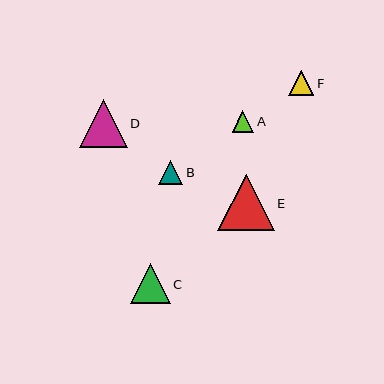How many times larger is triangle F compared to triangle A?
Triangle F is approximately 1.2 times the size of triangle A.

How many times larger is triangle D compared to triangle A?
Triangle D is approximately 2.2 times the size of triangle A.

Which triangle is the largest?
Triangle E is the largest with a size of approximately 56 pixels.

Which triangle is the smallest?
Triangle A is the smallest with a size of approximately 22 pixels.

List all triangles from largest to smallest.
From largest to smallest: E, D, C, F, B, A.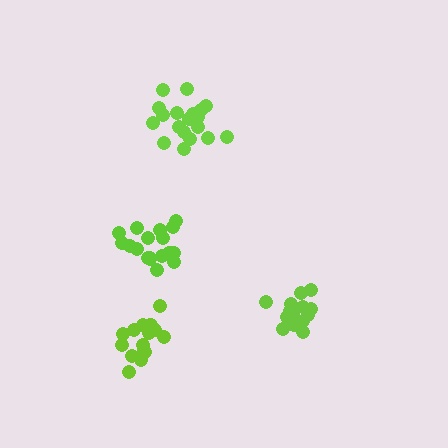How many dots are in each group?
Group 1: 16 dots, Group 2: 19 dots, Group 3: 17 dots, Group 4: 16 dots (68 total).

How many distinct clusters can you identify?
There are 4 distinct clusters.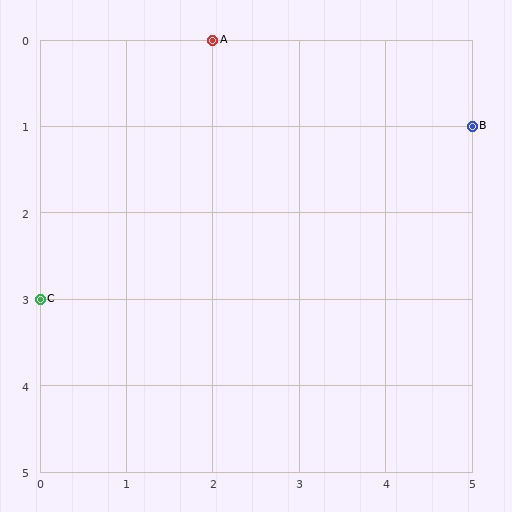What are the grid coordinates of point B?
Point B is at grid coordinates (5, 1).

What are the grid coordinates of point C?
Point C is at grid coordinates (0, 3).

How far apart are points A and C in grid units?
Points A and C are 2 columns and 3 rows apart (about 3.6 grid units diagonally).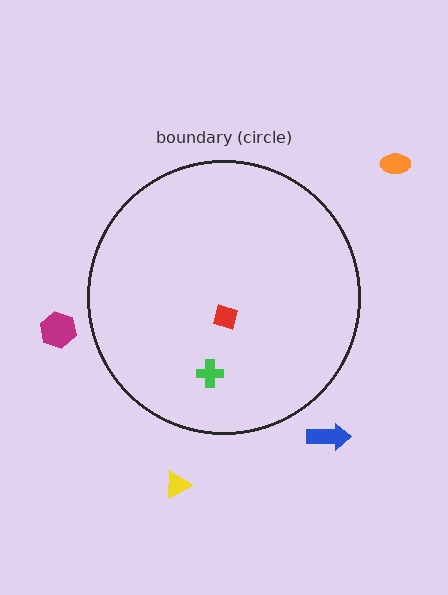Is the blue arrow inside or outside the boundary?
Outside.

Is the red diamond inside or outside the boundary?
Inside.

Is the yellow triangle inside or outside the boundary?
Outside.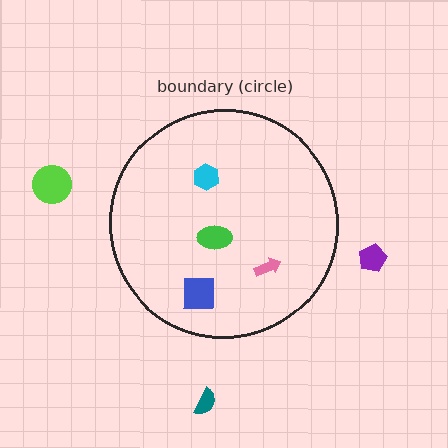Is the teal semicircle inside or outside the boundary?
Outside.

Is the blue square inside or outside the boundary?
Inside.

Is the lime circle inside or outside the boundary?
Outside.